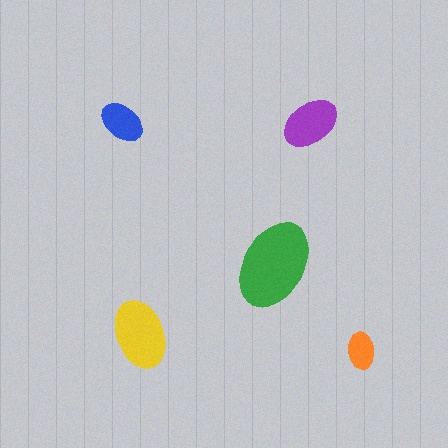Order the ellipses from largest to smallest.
the green one, the yellow one, the purple one, the blue one, the orange one.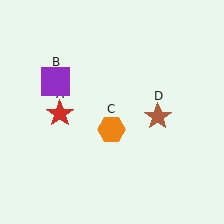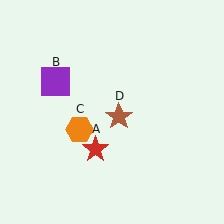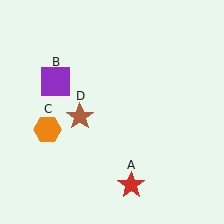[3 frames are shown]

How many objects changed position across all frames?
3 objects changed position: red star (object A), orange hexagon (object C), brown star (object D).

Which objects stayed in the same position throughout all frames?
Purple square (object B) remained stationary.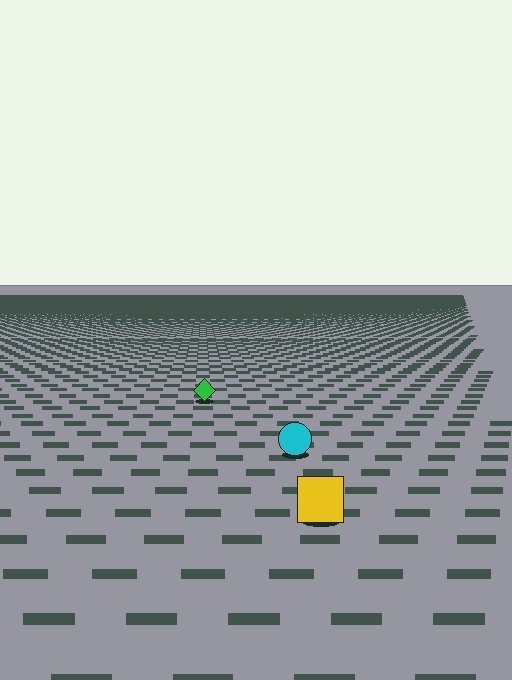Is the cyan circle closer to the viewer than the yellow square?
No. The yellow square is closer — you can tell from the texture gradient: the ground texture is coarser near it.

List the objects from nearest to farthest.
From nearest to farthest: the yellow square, the cyan circle, the green diamond.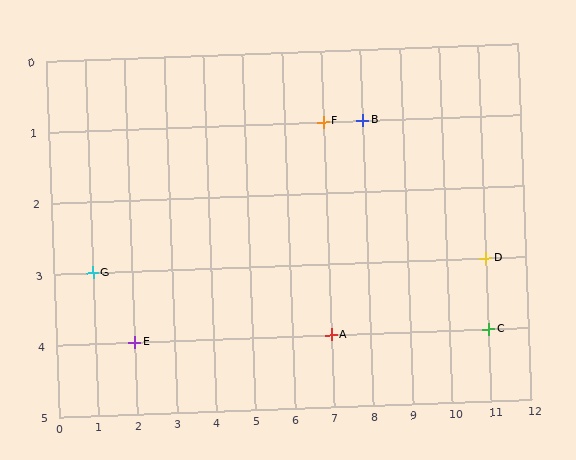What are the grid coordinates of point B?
Point B is at grid coordinates (8, 1).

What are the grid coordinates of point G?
Point G is at grid coordinates (1, 3).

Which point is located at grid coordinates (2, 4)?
Point E is at (2, 4).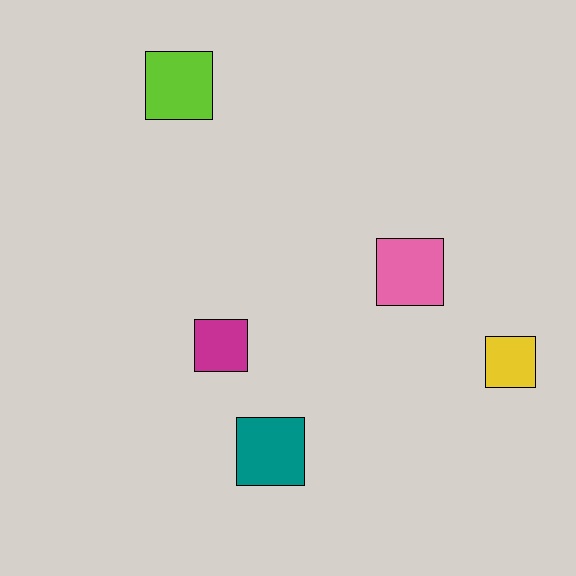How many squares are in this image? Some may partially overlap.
There are 5 squares.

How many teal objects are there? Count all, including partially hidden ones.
There is 1 teal object.